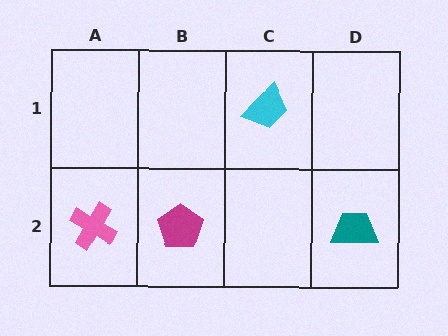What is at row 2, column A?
A pink cross.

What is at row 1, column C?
A cyan trapezoid.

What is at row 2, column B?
A magenta pentagon.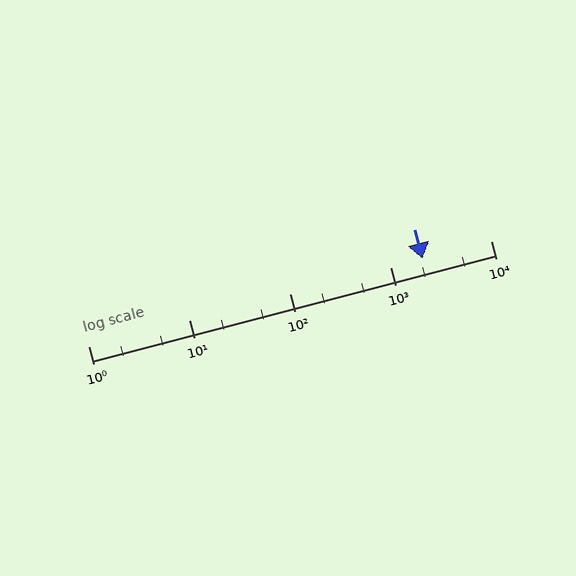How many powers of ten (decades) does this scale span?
The scale spans 4 decades, from 1 to 10000.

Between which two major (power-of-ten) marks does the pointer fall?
The pointer is between 1000 and 10000.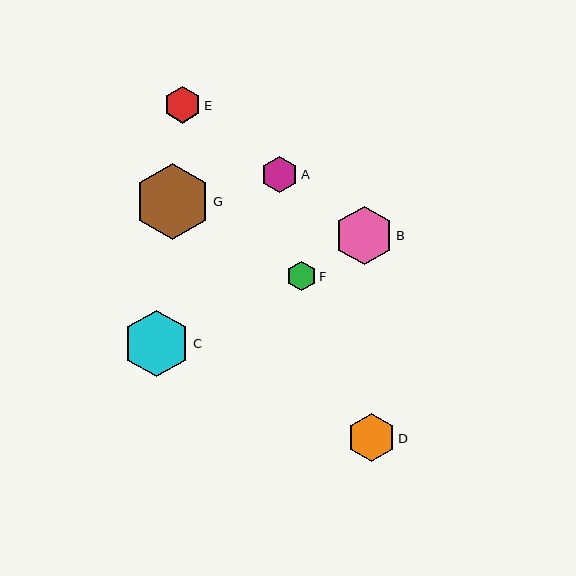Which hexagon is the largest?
Hexagon G is the largest with a size of approximately 76 pixels.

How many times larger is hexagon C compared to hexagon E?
Hexagon C is approximately 1.8 times the size of hexagon E.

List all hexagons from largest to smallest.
From largest to smallest: G, C, B, D, E, A, F.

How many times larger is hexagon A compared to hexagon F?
Hexagon A is approximately 1.2 times the size of hexagon F.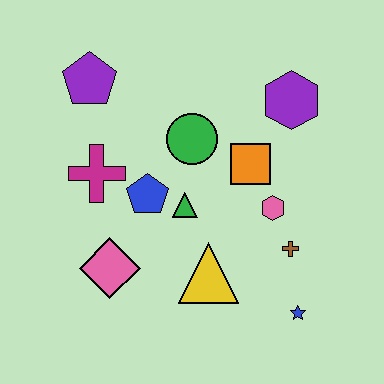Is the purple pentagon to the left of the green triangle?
Yes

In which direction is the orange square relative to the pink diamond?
The orange square is to the right of the pink diamond.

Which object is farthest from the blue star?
The purple pentagon is farthest from the blue star.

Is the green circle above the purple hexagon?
No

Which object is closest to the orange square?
The pink hexagon is closest to the orange square.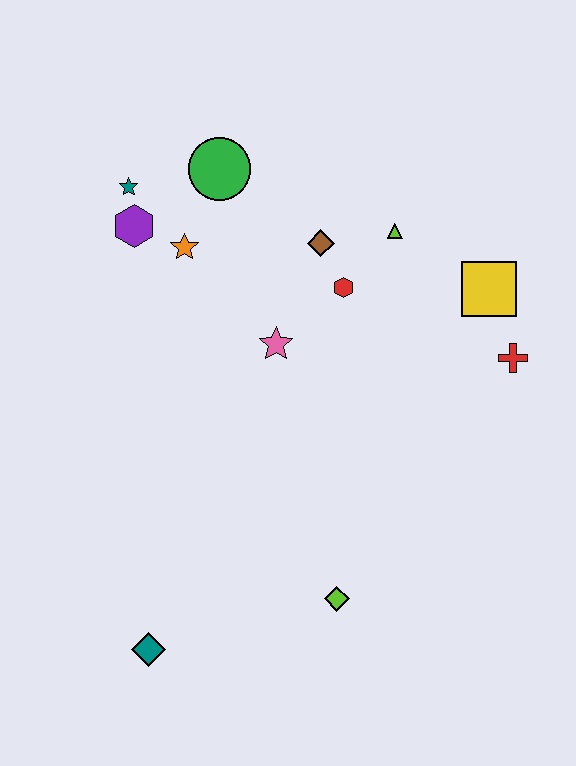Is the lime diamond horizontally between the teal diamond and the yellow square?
Yes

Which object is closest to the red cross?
The yellow square is closest to the red cross.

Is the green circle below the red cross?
No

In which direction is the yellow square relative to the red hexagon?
The yellow square is to the right of the red hexagon.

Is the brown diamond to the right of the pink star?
Yes